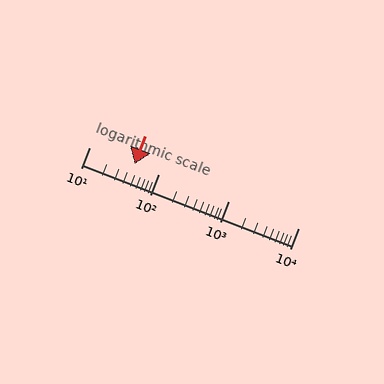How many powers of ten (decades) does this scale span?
The scale spans 3 decades, from 10 to 10000.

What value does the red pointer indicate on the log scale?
The pointer indicates approximately 45.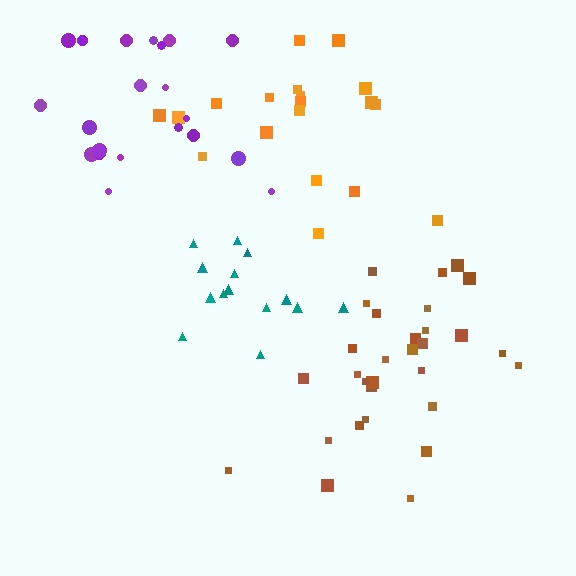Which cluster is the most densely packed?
Teal.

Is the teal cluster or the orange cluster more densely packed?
Teal.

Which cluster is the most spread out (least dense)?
Orange.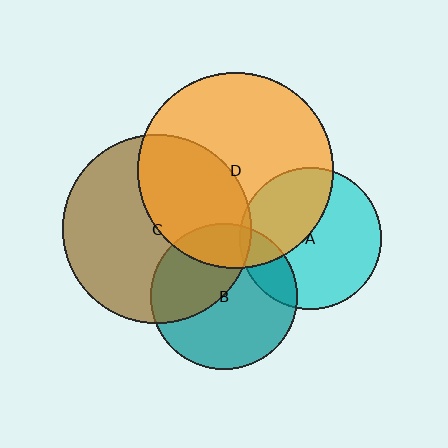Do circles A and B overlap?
Yes.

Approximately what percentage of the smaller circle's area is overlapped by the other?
Approximately 15%.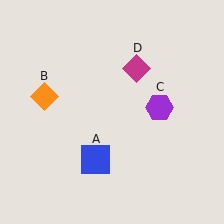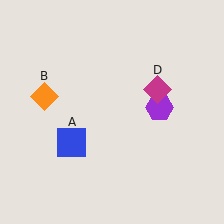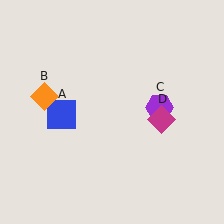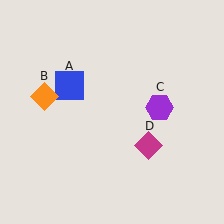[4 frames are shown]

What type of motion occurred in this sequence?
The blue square (object A), magenta diamond (object D) rotated clockwise around the center of the scene.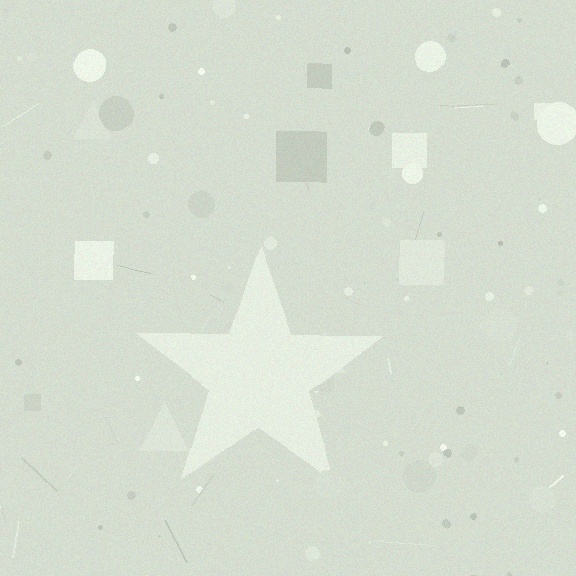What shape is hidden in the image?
A star is hidden in the image.